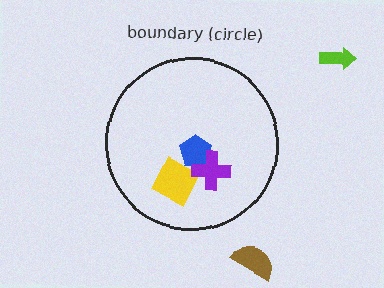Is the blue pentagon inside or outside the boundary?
Inside.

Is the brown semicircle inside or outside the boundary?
Outside.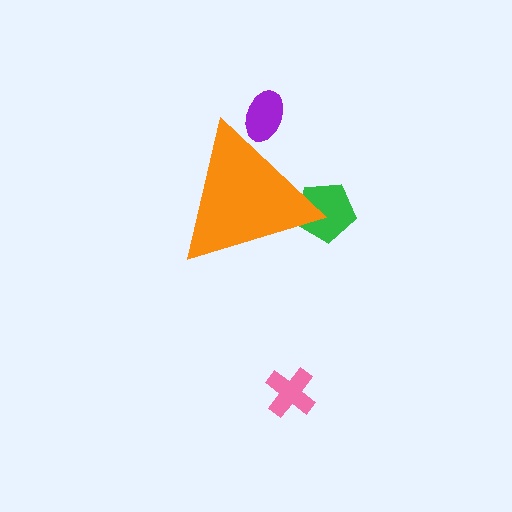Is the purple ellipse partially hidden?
Yes, the purple ellipse is partially hidden behind the orange triangle.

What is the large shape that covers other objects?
An orange triangle.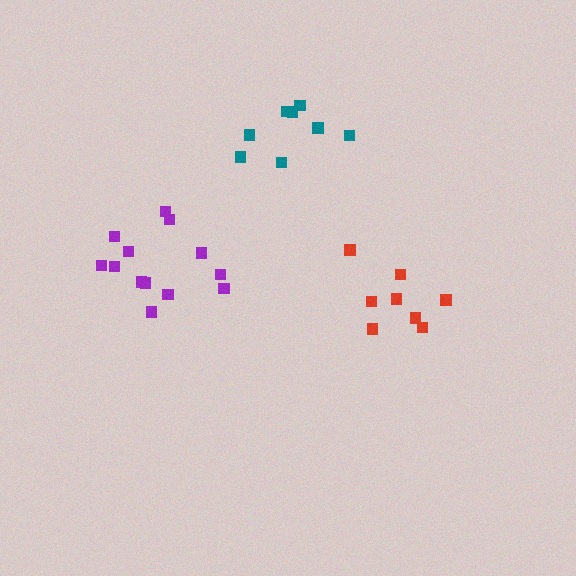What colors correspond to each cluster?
The clusters are colored: purple, red, teal.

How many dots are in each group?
Group 1: 13 dots, Group 2: 8 dots, Group 3: 8 dots (29 total).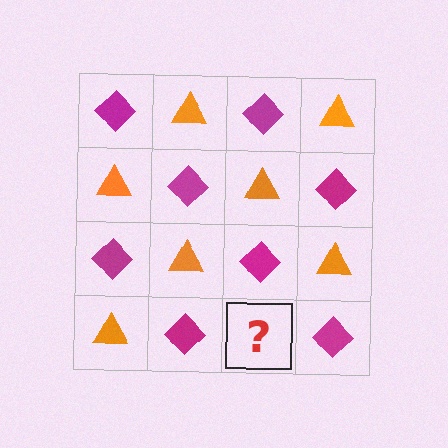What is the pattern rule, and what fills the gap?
The rule is that it alternates magenta diamond and orange triangle in a checkerboard pattern. The gap should be filled with an orange triangle.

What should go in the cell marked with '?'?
The missing cell should contain an orange triangle.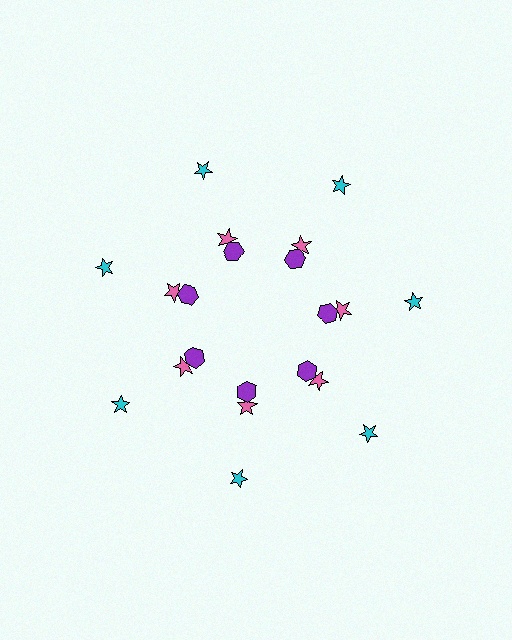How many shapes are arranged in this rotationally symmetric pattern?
There are 21 shapes, arranged in 7 groups of 3.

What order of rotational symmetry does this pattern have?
This pattern has 7-fold rotational symmetry.